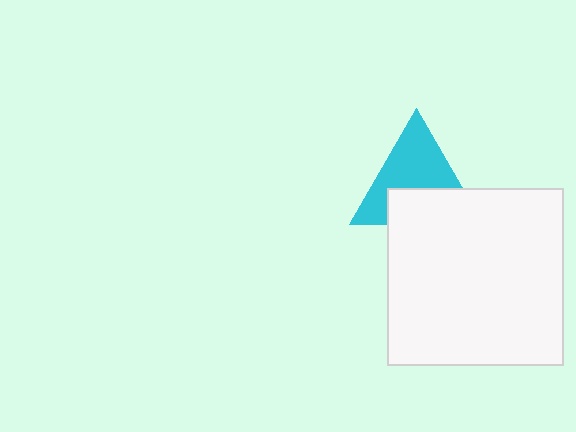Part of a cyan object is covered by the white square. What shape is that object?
It is a triangle.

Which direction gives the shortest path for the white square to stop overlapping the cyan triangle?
Moving down gives the shortest separation.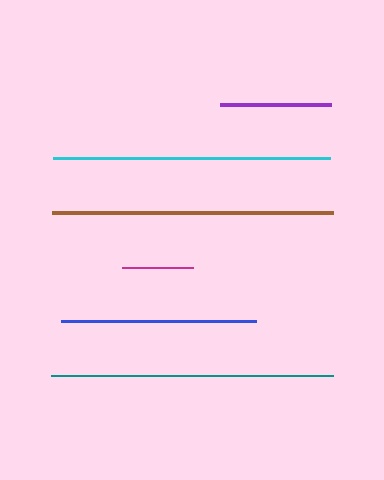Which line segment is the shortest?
The magenta line is the shortest at approximately 71 pixels.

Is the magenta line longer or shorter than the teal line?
The teal line is longer than the magenta line.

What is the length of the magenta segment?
The magenta segment is approximately 71 pixels long.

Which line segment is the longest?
The teal line is the longest at approximately 282 pixels.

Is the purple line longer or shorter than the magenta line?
The purple line is longer than the magenta line.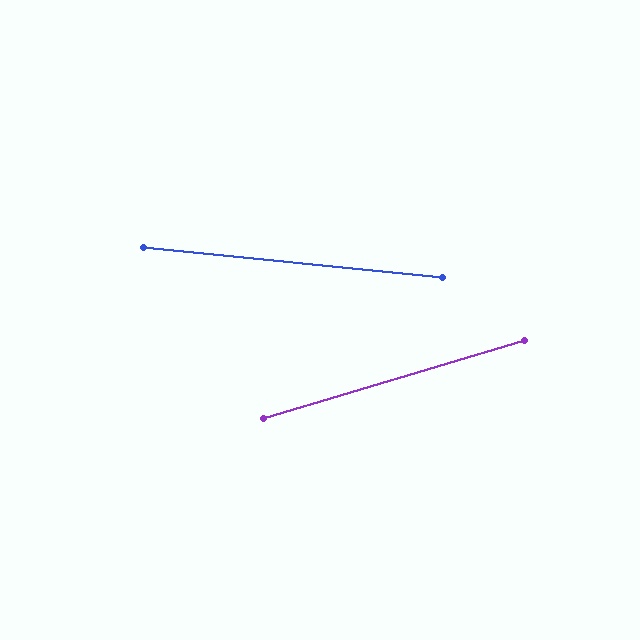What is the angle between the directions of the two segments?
Approximately 22 degrees.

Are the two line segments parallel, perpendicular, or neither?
Neither parallel nor perpendicular — they differ by about 22°.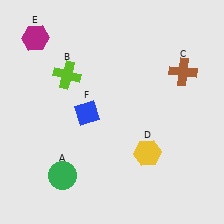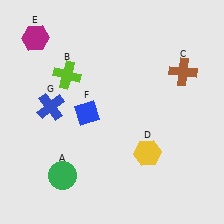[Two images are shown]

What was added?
A blue cross (G) was added in Image 2.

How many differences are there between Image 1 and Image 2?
There is 1 difference between the two images.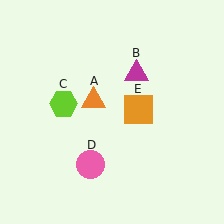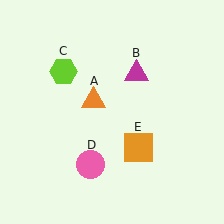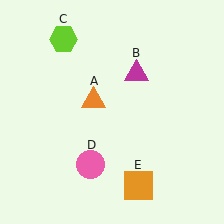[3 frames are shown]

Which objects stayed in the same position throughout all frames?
Orange triangle (object A) and magenta triangle (object B) and pink circle (object D) remained stationary.